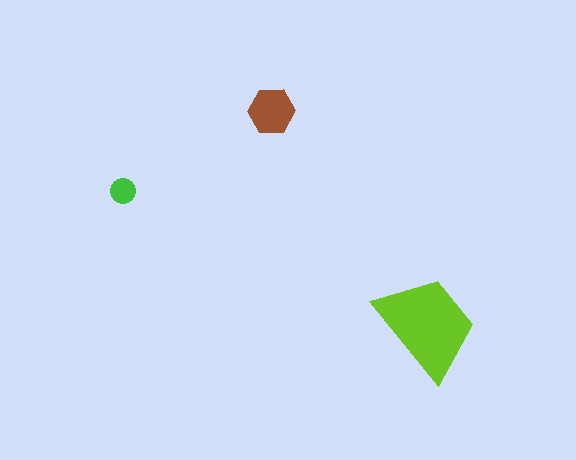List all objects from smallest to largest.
The green circle, the brown hexagon, the lime trapezoid.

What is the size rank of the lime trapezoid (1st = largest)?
1st.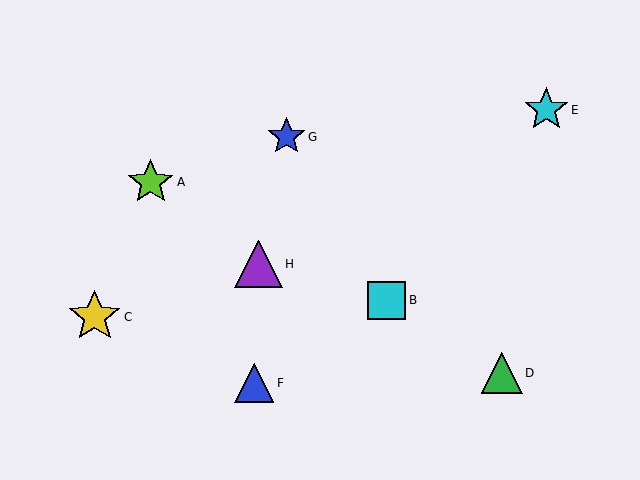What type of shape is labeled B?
Shape B is a cyan square.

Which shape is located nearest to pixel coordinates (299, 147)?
The blue star (labeled G) at (287, 137) is nearest to that location.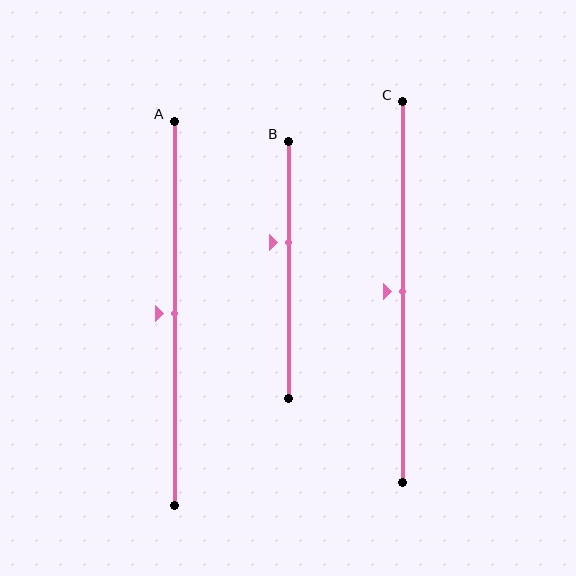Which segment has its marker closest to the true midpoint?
Segment A has its marker closest to the true midpoint.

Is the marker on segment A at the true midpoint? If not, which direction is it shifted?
Yes, the marker on segment A is at the true midpoint.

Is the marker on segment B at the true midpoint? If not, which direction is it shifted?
No, the marker on segment B is shifted upward by about 11% of the segment length.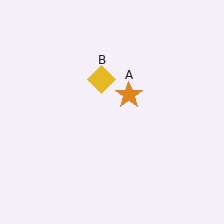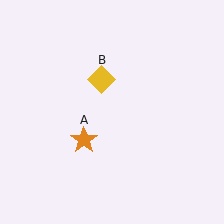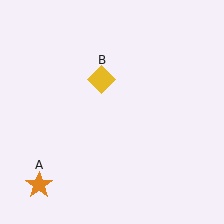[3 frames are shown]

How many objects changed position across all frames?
1 object changed position: orange star (object A).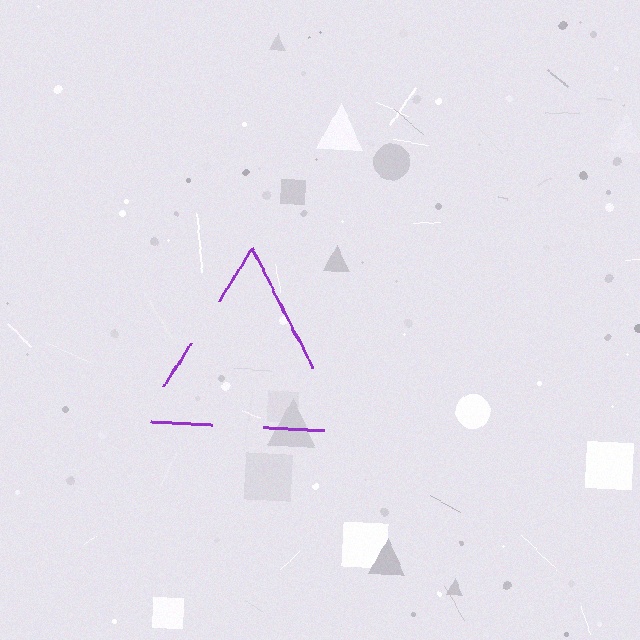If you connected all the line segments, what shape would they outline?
They would outline a triangle.